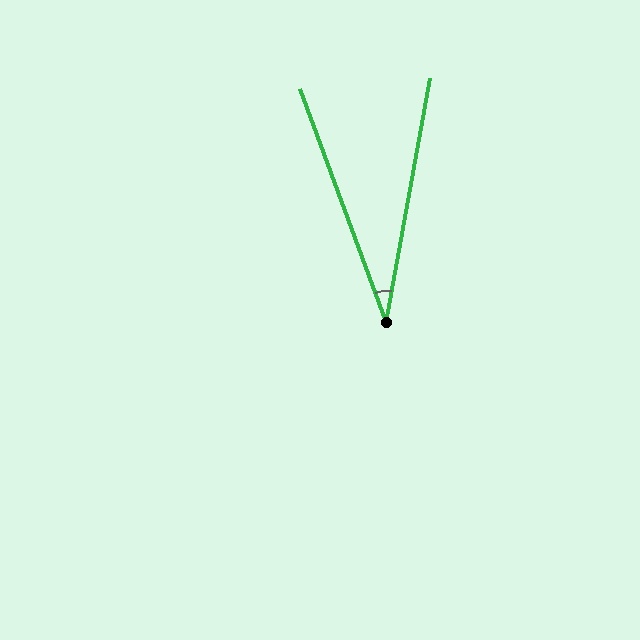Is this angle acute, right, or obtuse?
It is acute.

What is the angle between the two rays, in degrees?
Approximately 30 degrees.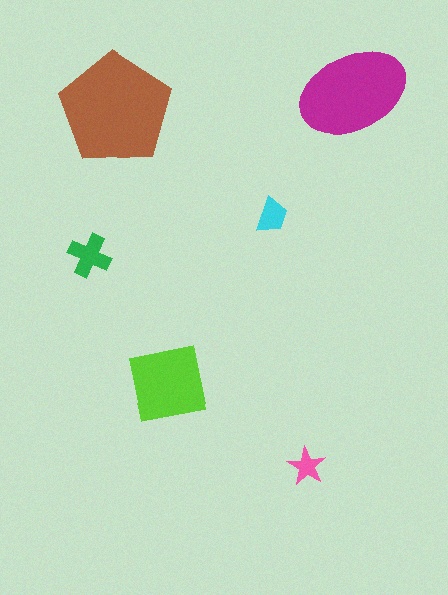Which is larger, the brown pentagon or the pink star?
The brown pentagon.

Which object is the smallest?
The pink star.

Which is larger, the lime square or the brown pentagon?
The brown pentagon.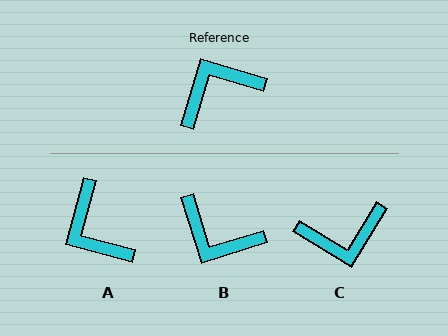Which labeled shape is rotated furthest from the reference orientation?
C, about 165 degrees away.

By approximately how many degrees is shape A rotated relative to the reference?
Approximately 92 degrees counter-clockwise.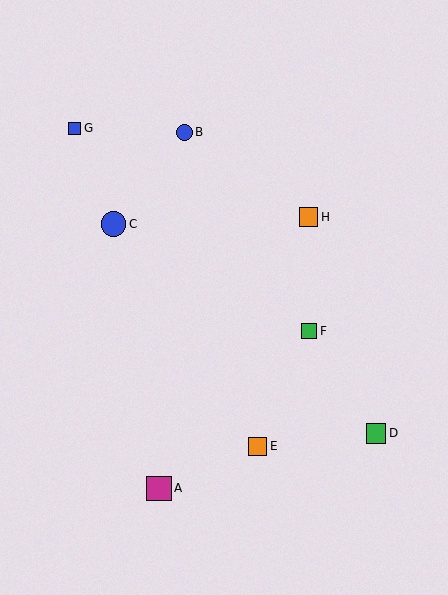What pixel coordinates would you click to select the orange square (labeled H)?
Click at (309, 217) to select the orange square H.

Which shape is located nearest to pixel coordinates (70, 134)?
The blue square (labeled G) at (74, 128) is nearest to that location.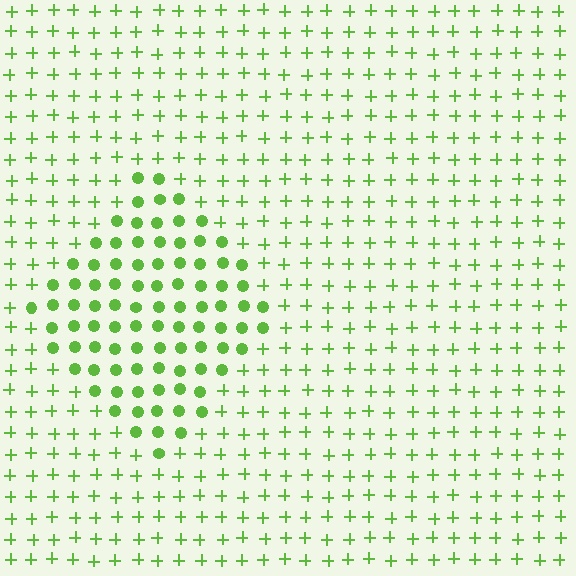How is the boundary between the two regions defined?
The boundary is defined by a change in element shape: circles inside vs. plus signs outside. All elements share the same color and spacing.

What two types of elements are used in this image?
The image uses circles inside the diamond region and plus signs outside it.